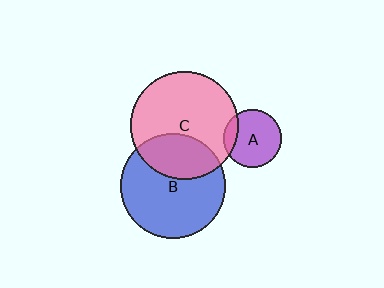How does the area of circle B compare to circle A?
Approximately 3.3 times.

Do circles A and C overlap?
Yes.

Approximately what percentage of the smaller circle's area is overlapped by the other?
Approximately 15%.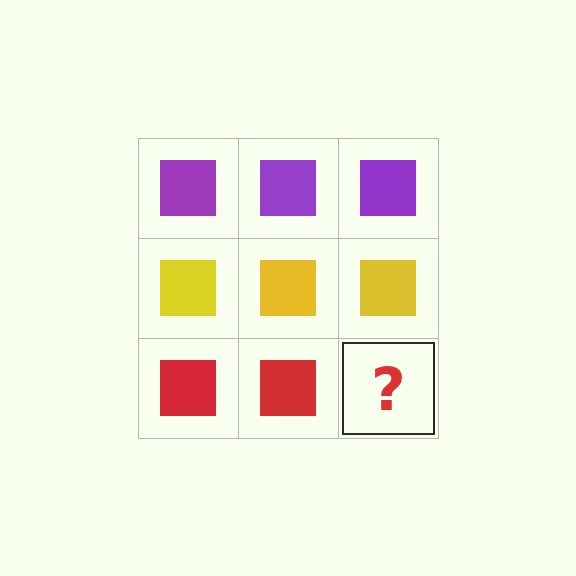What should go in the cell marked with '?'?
The missing cell should contain a red square.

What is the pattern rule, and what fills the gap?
The rule is that each row has a consistent color. The gap should be filled with a red square.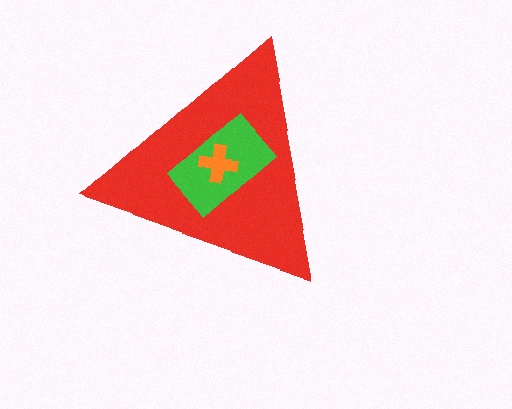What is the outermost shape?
The red triangle.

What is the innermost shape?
The orange cross.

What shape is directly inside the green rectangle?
The orange cross.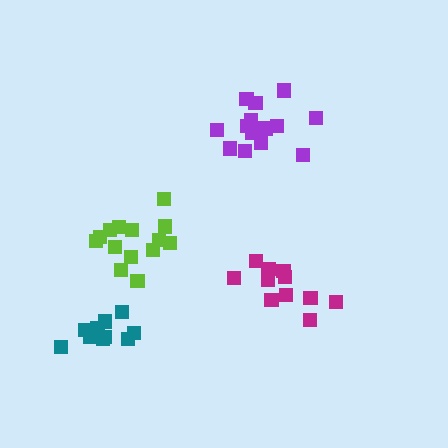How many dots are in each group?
Group 1: 11 dots, Group 2: 14 dots, Group 3: 10 dots, Group 4: 14 dots (49 total).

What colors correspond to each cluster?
The clusters are colored: magenta, purple, teal, lime.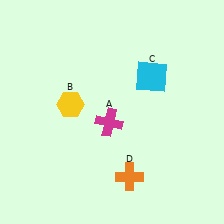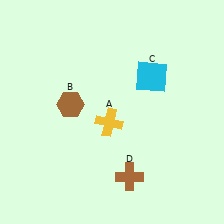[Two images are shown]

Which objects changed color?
A changed from magenta to yellow. B changed from yellow to brown. D changed from orange to brown.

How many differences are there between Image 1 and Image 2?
There are 3 differences between the two images.